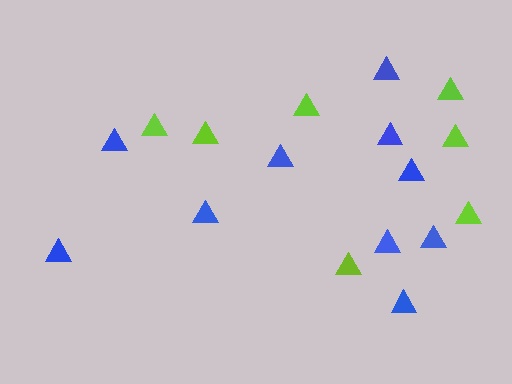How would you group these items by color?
There are 2 groups: one group of blue triangles (10) and one group of lime triangles (7).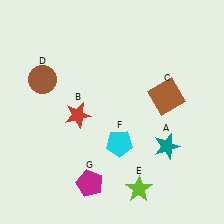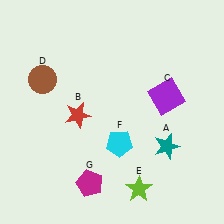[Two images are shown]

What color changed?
The square (C) changed from brown in Image 1 to purple in Image 2.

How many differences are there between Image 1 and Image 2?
There is 1 difference between the two images.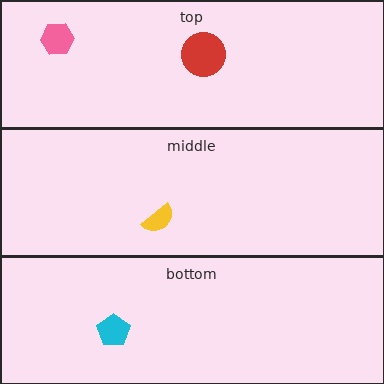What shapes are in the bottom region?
The cyan pentagon.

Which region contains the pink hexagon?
The top region.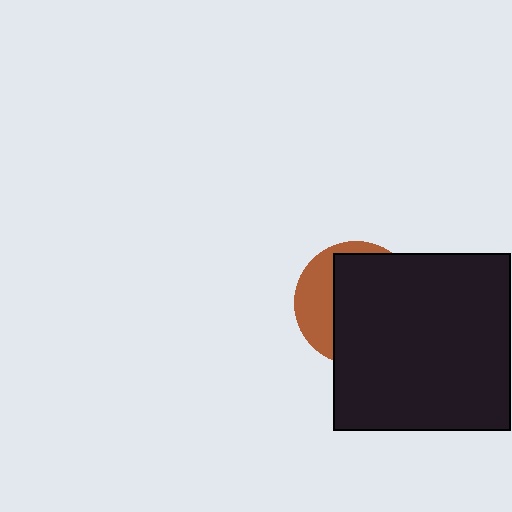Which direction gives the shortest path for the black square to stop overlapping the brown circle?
Moving right gives the shortest separation.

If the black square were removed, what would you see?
You would see the complete brown circle.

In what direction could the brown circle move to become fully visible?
The brown circle could move left. That would shift it out from behind the black square entirely.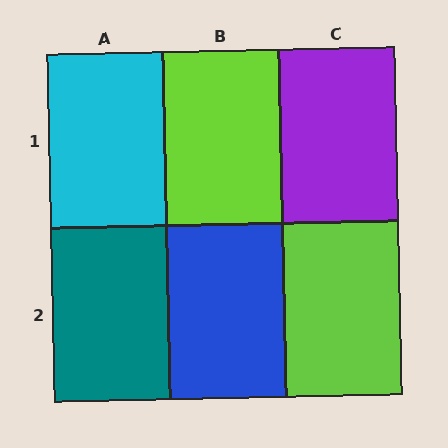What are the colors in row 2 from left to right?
Teal, blue, lime.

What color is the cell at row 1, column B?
Lime.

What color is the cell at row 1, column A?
Cyan.